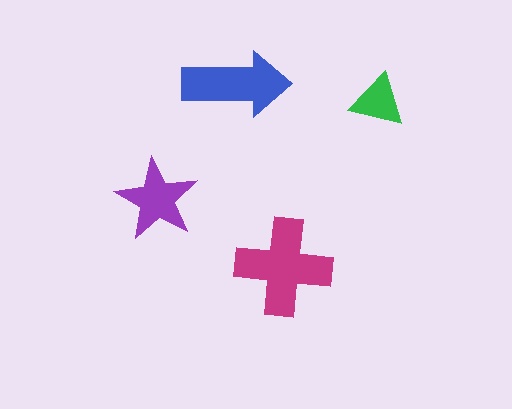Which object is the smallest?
The green triangle.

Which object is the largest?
The magenta cross.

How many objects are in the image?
There are 4 objects in the image.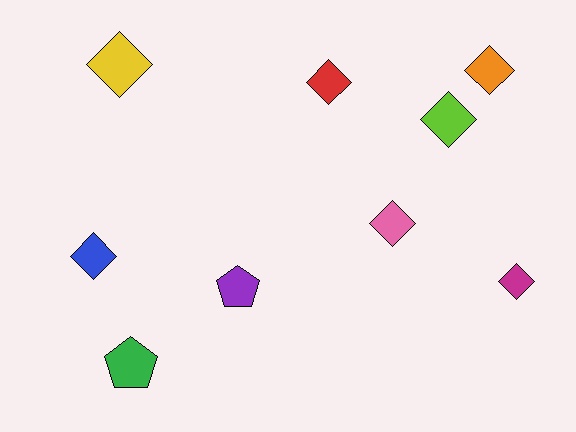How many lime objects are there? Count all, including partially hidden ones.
There is 1 lime object.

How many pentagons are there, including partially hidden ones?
There are 2 pentagons.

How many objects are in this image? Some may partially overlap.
There are 9 objects.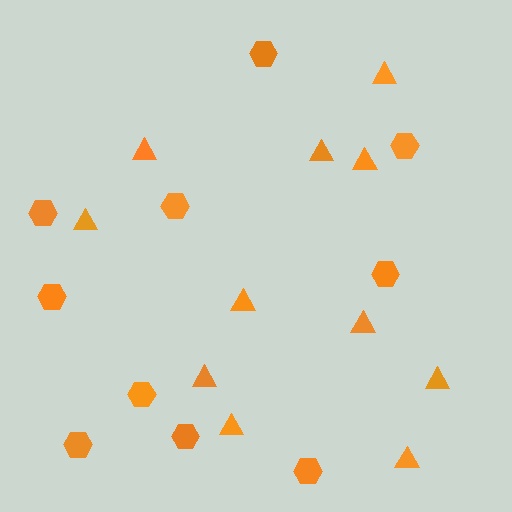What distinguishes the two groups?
There are 2 groups: one group of triangles (11) and one group of hexagons (10).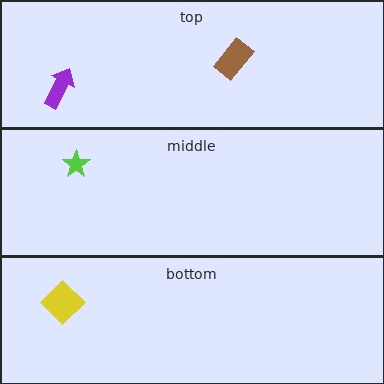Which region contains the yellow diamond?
The bottom region.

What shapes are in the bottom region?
The yellow diamond.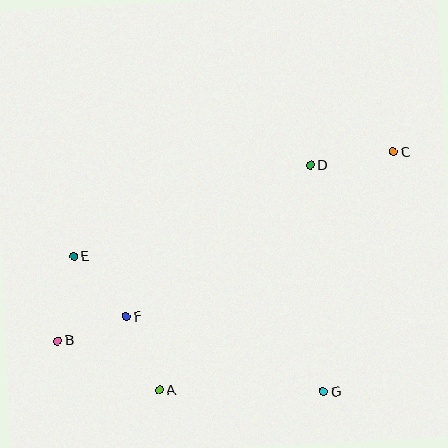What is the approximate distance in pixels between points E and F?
The distance between E and F is approximately 80 pixels.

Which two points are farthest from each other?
Points B and C are farthest from each other.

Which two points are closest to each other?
Points B and F are closest to each other.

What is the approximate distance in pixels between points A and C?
The distance between A and C is approximately 334 pixels.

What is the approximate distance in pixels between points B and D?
The distance between B and D is approximately 308 pixels.